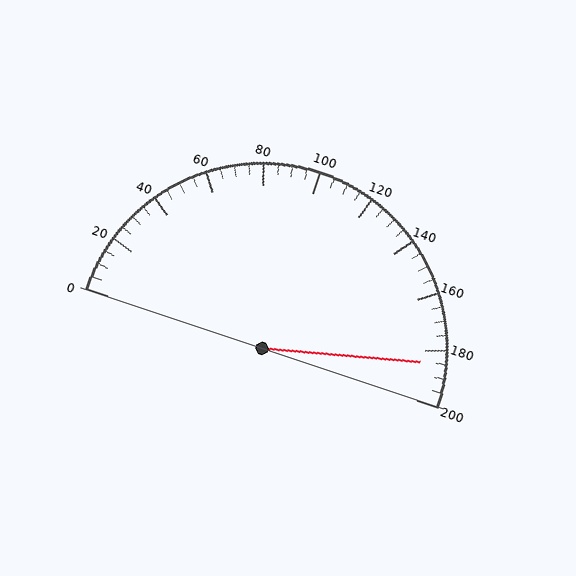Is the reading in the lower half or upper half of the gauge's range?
The reading is in the upper half of the range (0 to 200).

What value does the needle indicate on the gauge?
The needle indicates approximately 185.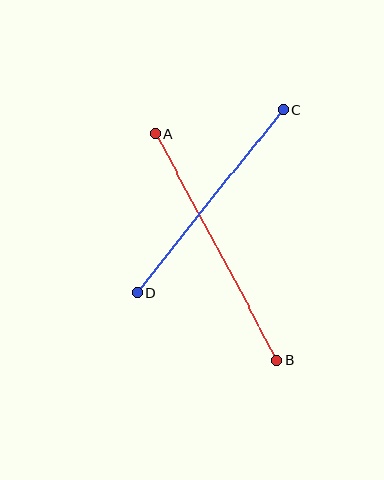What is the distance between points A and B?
The distance is approximately 257 pixels.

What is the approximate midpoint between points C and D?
The midpoint is at approximately (210, 201) pixels.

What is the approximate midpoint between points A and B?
The midpoint is at approximately (216, 247) pixels.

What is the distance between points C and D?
The distance is approximately 235 pixels.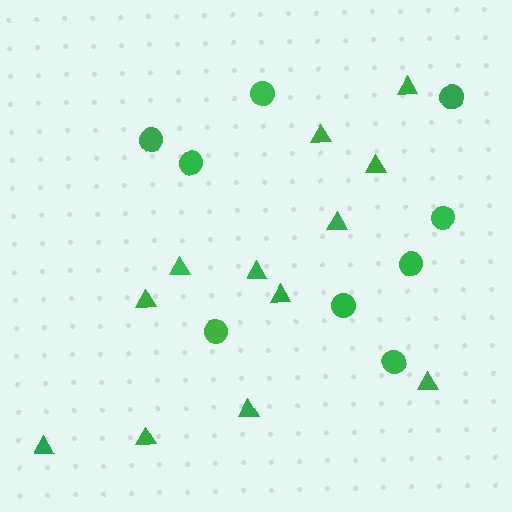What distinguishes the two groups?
There are 2 groups: one group of circles (9) and one group of triangles (12).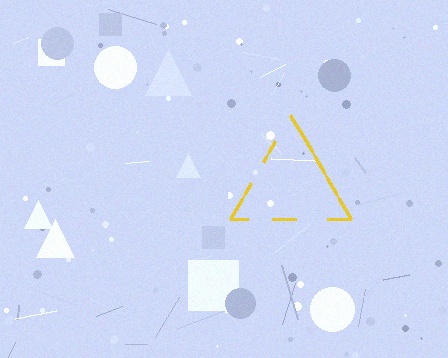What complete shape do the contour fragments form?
The contour fragments form a triangle.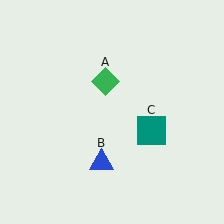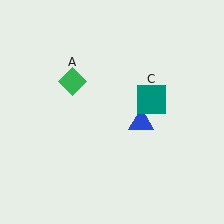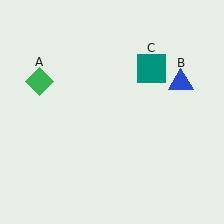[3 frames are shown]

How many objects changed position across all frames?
3 objects changed position: green diamond (object A), blue triangle (object B), teal square (object C).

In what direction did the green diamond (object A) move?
The green diamond (object A) moved left.